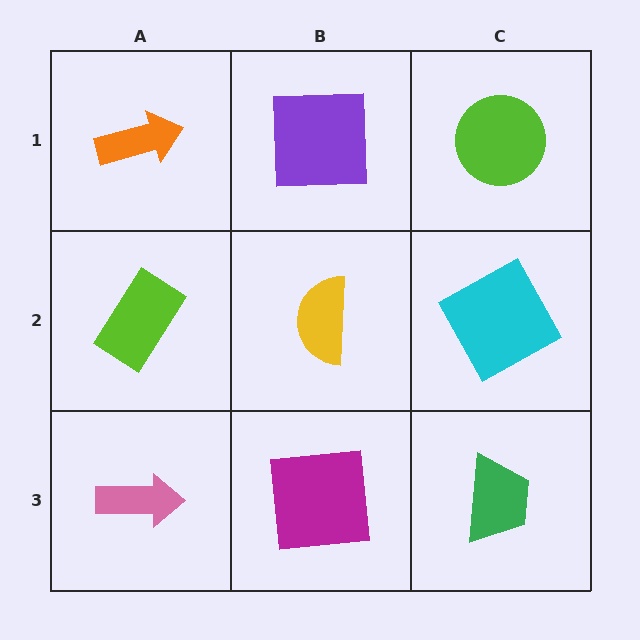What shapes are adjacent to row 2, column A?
An orange arrow (row 1, column A), a pink arrow (row 3, column A), a yellow semicircle (row 2, column B).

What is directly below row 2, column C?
A green trapezoid.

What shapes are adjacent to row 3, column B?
A yellow semicircle (row 2, column B), a pink arrow (row 3, column A), a green trapezoid (row 3, column C).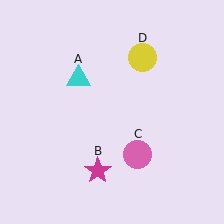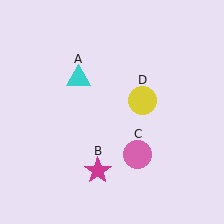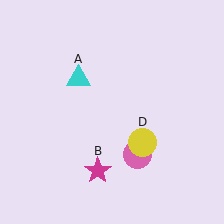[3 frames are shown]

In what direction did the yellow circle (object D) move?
The yellow circle (object D) moved down.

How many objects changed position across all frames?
1 object changed position: yellow circle (object D).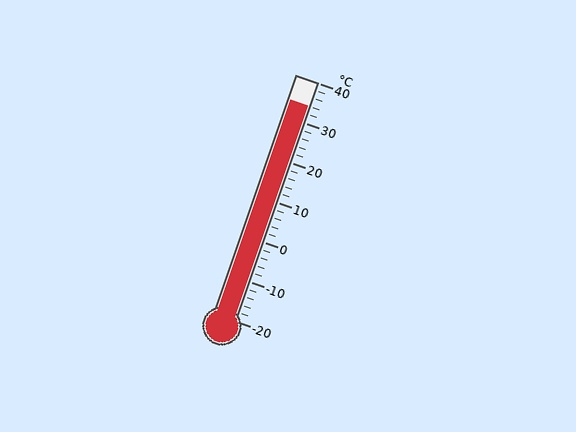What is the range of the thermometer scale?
The thermometer scale ranges from -20°C to 40°C.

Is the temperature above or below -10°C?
The temperature is above -10°C.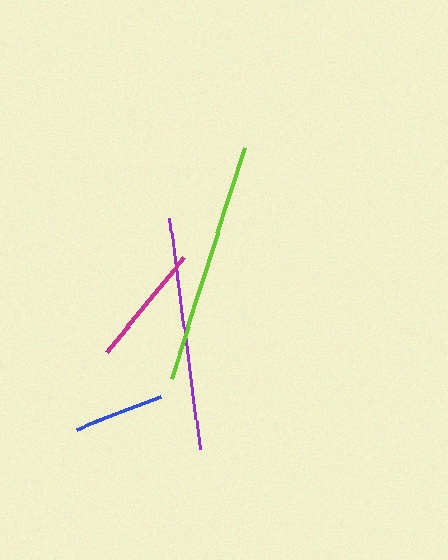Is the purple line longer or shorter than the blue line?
The purple line is longer than the blue line.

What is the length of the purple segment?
The purple segment is approximately 234 pixels long.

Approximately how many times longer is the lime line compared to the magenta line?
The lime line is approximately 2.0 times the length of the magenta line.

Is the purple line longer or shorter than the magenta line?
The purple line is longer than the magenta line.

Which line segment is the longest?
The lime line is the longest at approximately 242 pixels.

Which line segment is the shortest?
The blue line is the shortest at approximately 90 pixels.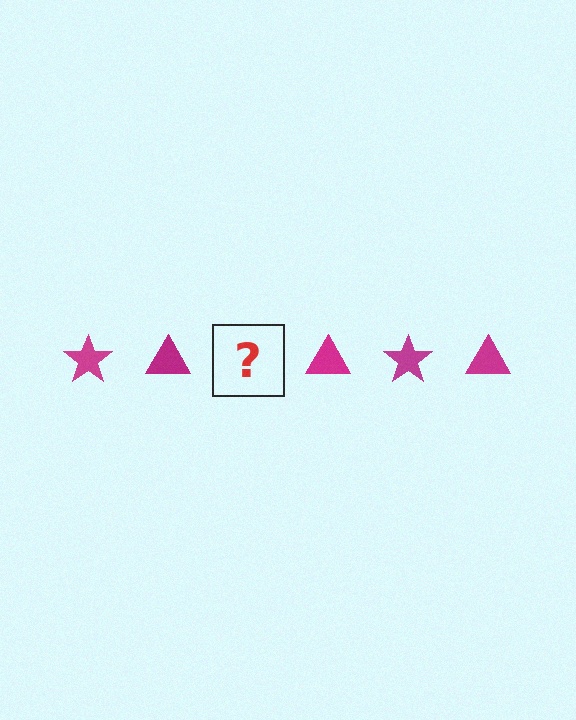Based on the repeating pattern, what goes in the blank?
The blank should be a magenta star.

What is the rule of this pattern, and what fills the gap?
The rule is that the pattern cycles through star, triangle shapes in magenta. The gap should be filled with a magenta star.